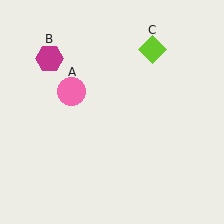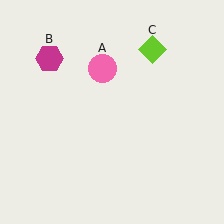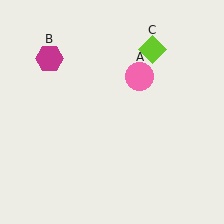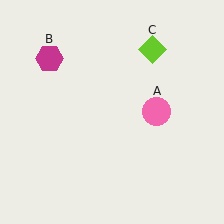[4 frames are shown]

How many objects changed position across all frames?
1 object changed position: pink circle (object A).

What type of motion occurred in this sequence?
The pink circle (object A) rotated clockwise around the center of the scene.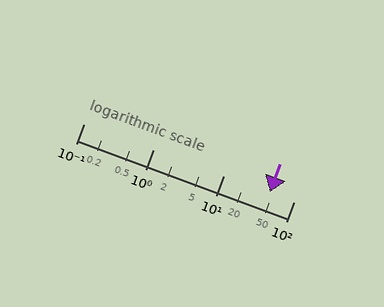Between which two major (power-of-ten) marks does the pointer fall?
The pointer is between 10 and 100.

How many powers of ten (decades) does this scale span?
The scale spans 3 decades, from 0.1 to 100.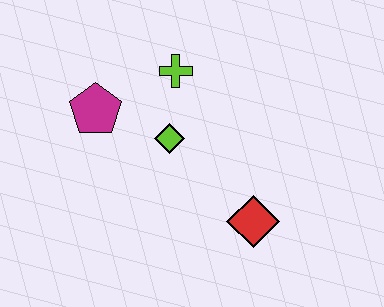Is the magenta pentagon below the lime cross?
Yes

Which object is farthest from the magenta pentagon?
The red diamond is farthest from the magenta pentagon.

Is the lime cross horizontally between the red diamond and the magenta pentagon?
Yes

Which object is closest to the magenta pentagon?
The lime diamond is closest to the magenta pentagon.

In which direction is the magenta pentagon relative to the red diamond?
The magenta pentagon is to the left of the red diamond.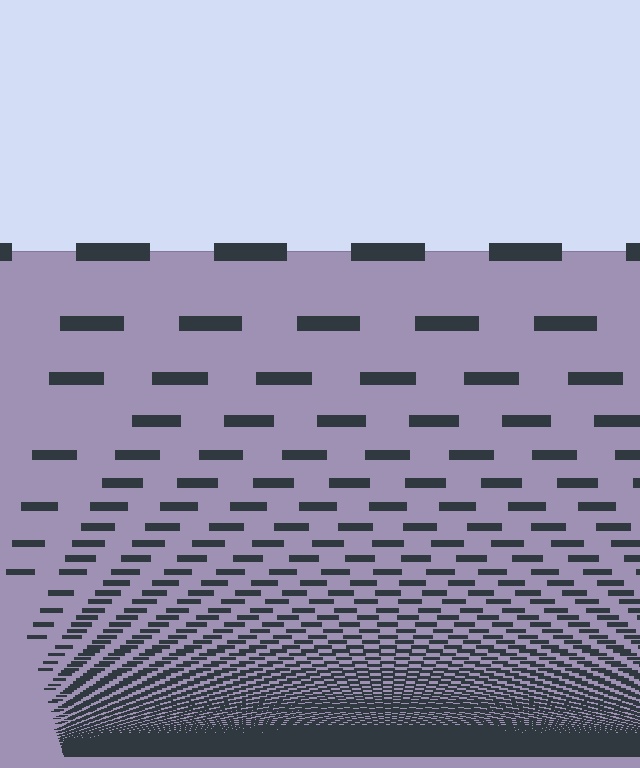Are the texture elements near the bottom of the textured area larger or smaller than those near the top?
Smaller. The gradient is inverted — elements near the bottom are smaller and denser.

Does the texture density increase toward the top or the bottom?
Density increases toward the bottom.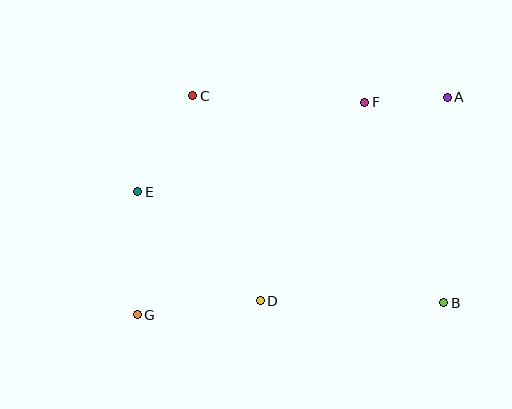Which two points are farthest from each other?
Points A and G are farthest from each other.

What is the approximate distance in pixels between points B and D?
The distance between B and D is approximately 184 pixels.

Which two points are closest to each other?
Points A and F are closest to each other.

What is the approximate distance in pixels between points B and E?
The distance between B and E is approximately 325 pixels.